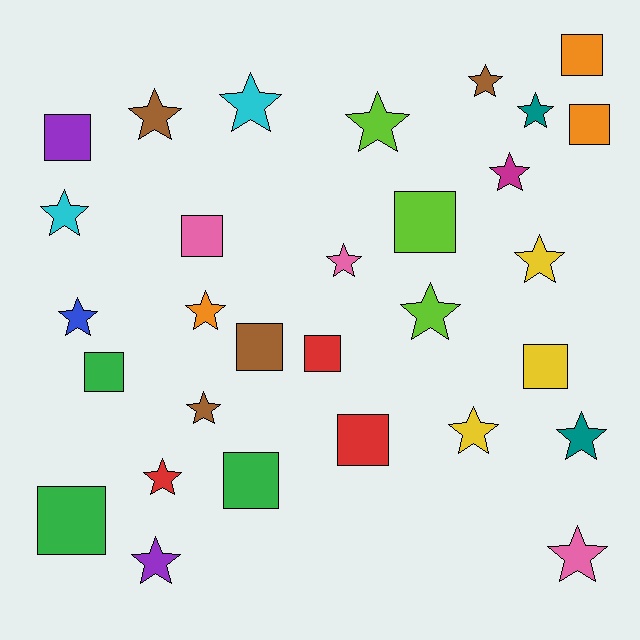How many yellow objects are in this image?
There are 3 yellow objects.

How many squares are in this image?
There are 12 squares.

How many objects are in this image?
There are 30 objects.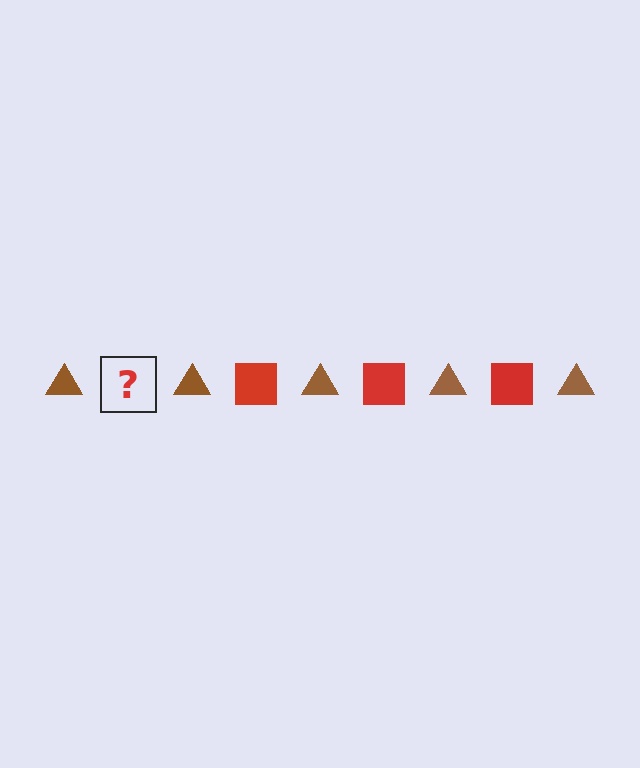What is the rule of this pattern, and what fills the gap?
The rule is that the pattern alternates between brown triangle and red square. The gap should be filled with a red square.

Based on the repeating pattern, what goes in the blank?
The blank should be a red square.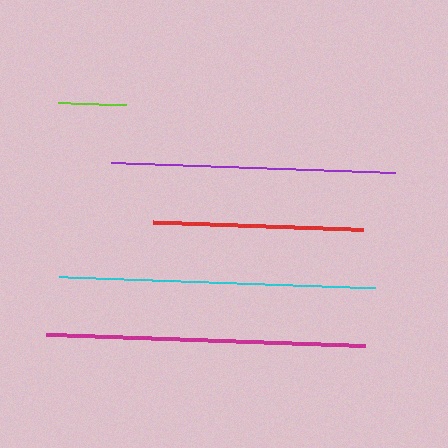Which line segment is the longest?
The magenta line is the longest at approximately 319 pixels.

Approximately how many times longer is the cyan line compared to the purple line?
The cyan line is approximately 1.1 times the length of the purple line.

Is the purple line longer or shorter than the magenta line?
The magenta line is longer than the purple line.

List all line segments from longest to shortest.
From longest to shortest: magenta, cyan, purple, red, lime.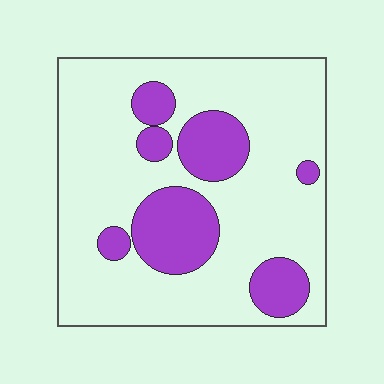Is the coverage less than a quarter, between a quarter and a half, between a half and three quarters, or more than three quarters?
Less than a quarter.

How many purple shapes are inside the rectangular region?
7.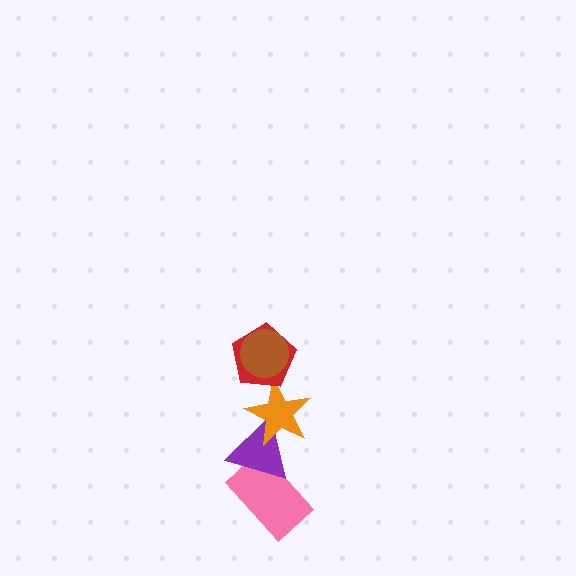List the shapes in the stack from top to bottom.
From top to bottom: the brown circle, the red pentagon, the orange star, the purple triangle, the pink rectangle.